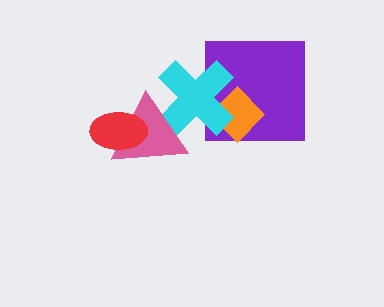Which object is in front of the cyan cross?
The pink triangle is in front of the cyan cross.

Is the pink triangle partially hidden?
Yes, it is partially covered by another shape.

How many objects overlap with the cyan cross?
3 objects overlap with the cyan cross.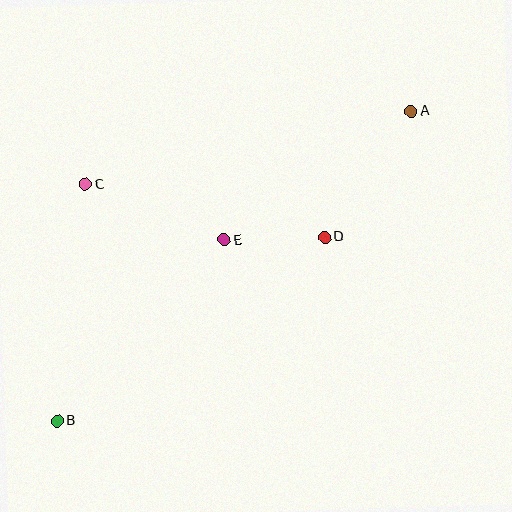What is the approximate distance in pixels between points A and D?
The distance between A and D is approximately 153 pixels.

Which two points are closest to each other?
Points D and E are closest to each other.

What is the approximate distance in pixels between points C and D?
The distance between C and D is approximately 245 pixels.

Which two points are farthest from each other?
Points A and B are farthest from each other.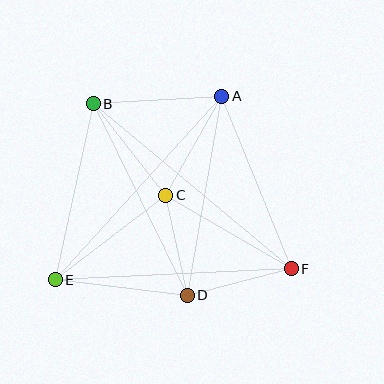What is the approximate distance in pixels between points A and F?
The distance between A and F is approximately 186 pixels.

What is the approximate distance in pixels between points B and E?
The distance between B and E is approximately 180 pixels.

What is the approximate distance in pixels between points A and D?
The distance between A and D is approximately 202 pixels.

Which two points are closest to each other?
Points C and D are closest to each other.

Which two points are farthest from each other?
Points B and F are farthest from each other.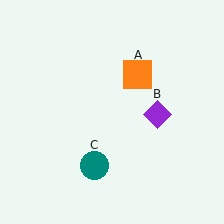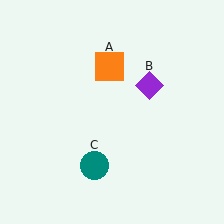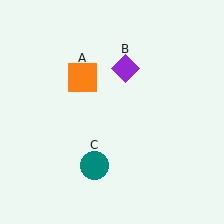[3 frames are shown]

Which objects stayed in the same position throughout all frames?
Teal circle (object C) remained stationary.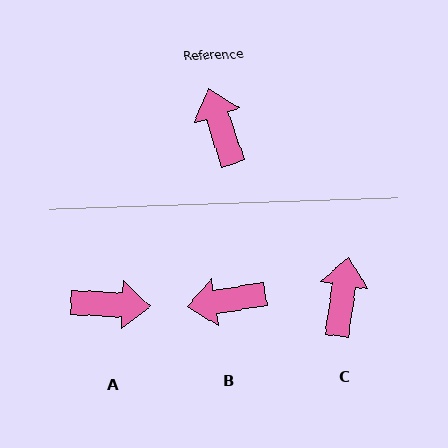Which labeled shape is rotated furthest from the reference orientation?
A, about 111 degrees away.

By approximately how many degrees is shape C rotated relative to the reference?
Approximately 27 degrees clockwise.